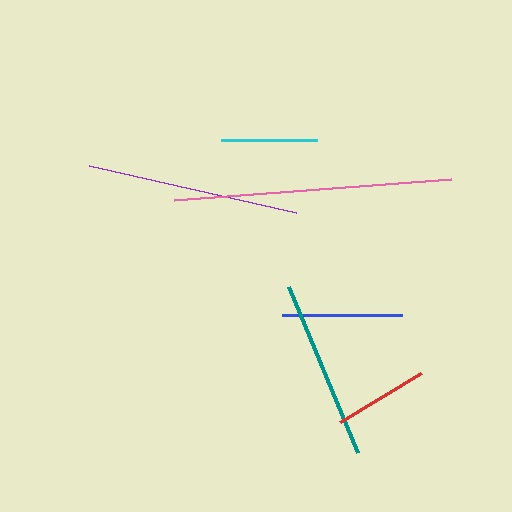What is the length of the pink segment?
The pink segment is approximately 278 pixels long.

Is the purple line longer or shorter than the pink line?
The pink line is longer than the purple line.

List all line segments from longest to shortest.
From longest to shortest: pink, purple, teal, blue, cyan, red.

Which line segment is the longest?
The pink line is the longest at approximately 278 pixels.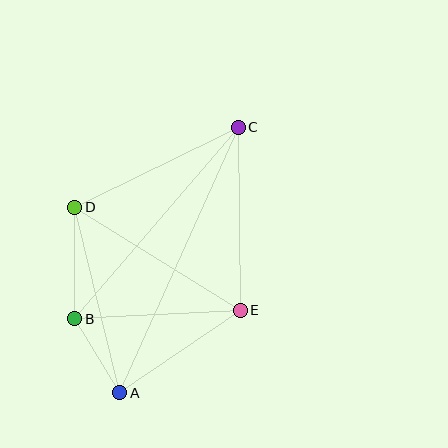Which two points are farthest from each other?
Points A and C are farthest from each other.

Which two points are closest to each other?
Points A and B are closest to each other.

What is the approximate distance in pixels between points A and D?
The distance between A and D is approximately 191 pixels.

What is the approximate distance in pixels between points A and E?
The distance between A and E is approximately 146 pixels.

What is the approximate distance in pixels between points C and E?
The distance between C and E is approximately 183 pixels.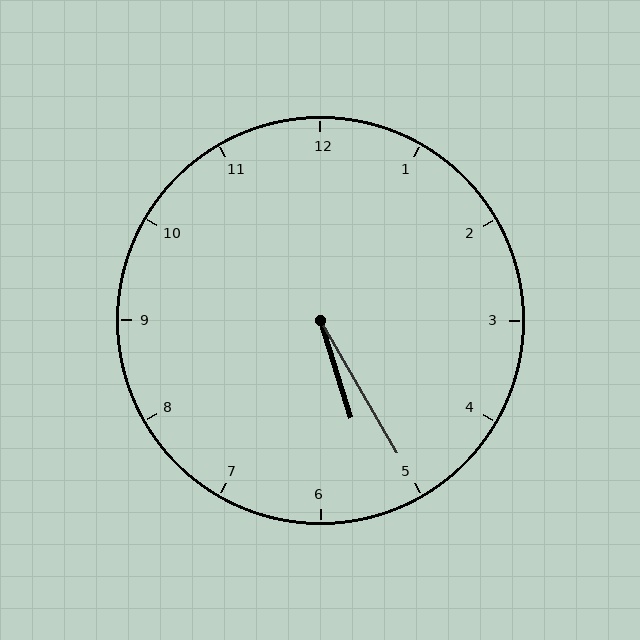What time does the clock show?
5:25.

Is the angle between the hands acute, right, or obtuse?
It is acute.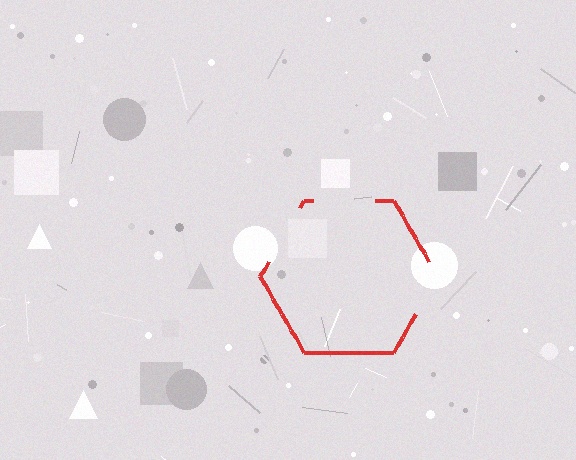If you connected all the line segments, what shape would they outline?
They would outline a hexagon.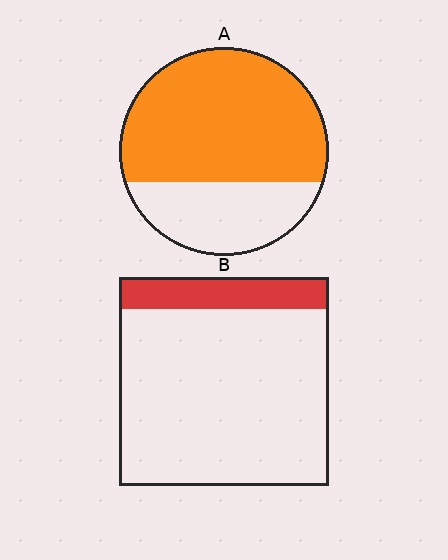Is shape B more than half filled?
No.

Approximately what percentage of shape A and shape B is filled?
A is approximately 70% and B is approximately 15%.